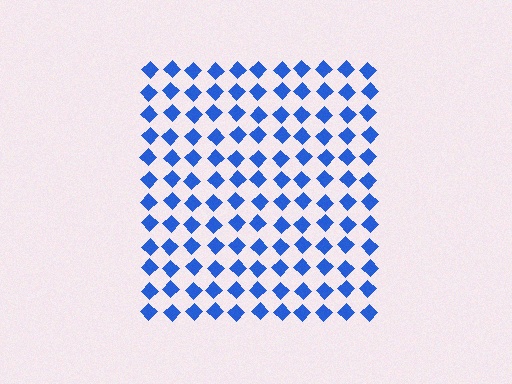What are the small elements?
The small elements are diamonds.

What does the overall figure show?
The overall figure shows a square.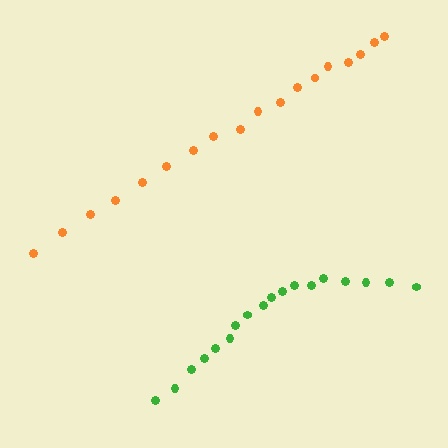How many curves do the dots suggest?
There are 2 distinct paths.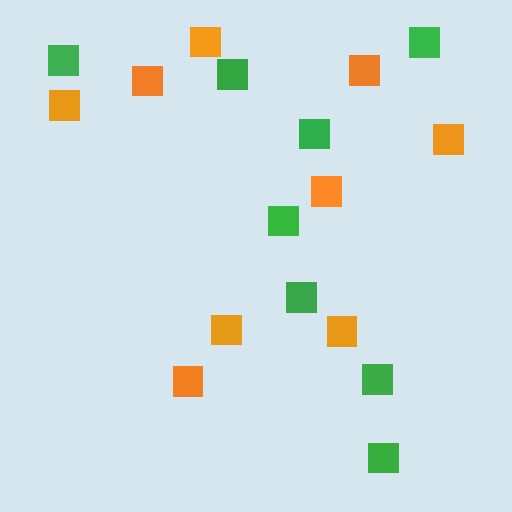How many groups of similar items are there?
There are 2 groups: one group of green squares (8) and one group of orange squares (9).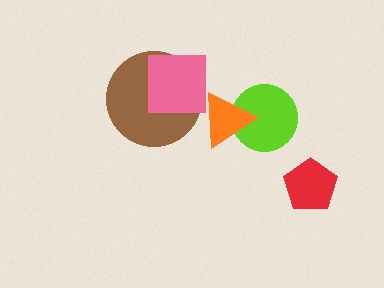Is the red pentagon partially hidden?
No, no other shape covers it.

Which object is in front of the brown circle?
The pink square is in front of the brown circle.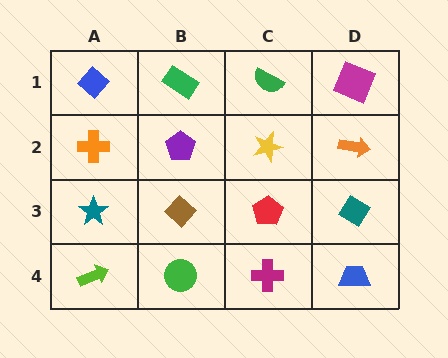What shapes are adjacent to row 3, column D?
An orange arrow (row 2, column D), a blue trapezoid (row 4, column D), a red pentagon (row 3, column C).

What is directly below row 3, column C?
A magenta cross.